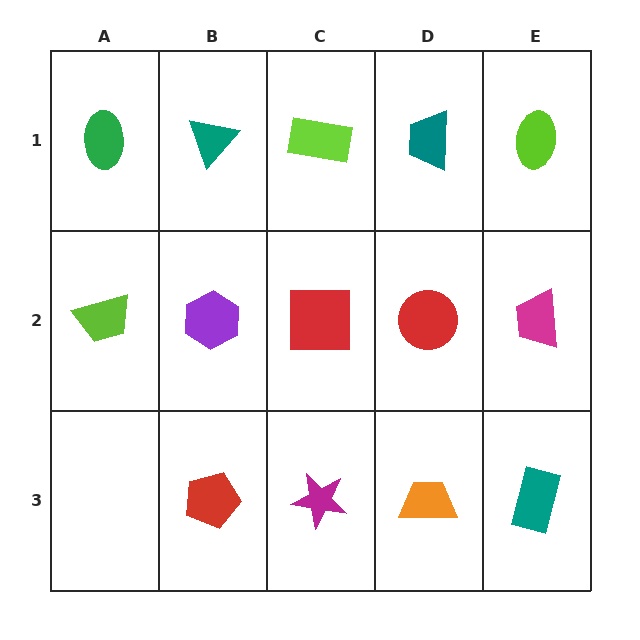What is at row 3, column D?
An orange trapezoid.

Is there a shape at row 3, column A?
No, that cell is empty.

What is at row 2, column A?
A lime trapezoid.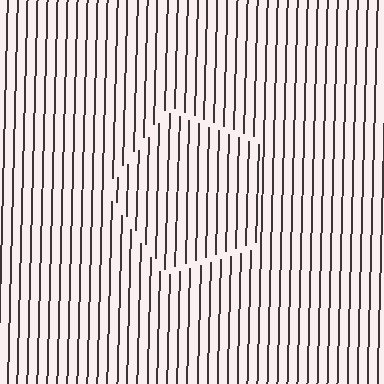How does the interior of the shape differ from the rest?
The interior of the shape contains the same grating, shifted by half a period — the contour is defined by the phase discontinuity where line-ends from the inner and outer gratings abut.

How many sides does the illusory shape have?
5 sides — the line-ends trace a pentagon.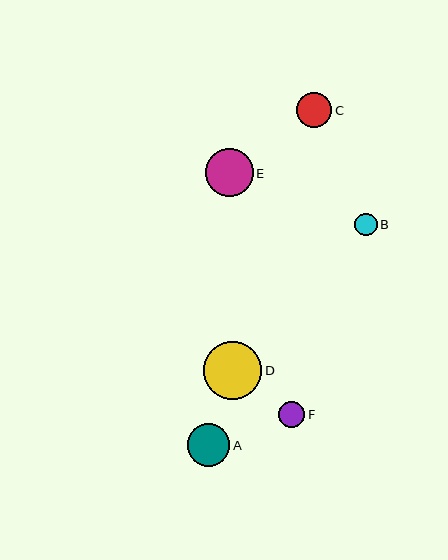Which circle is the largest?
Circle D is the largest with a size of approximately 59 pixels.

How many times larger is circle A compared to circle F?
Circle A is approximately 1.6 times the size of circle F.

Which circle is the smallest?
Circle B is the smallest with a size of approximately 23 pixels.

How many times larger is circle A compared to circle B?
Circle A is approximately 1.9 times the size of circle B.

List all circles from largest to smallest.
From largest to smallest: D, E, A, C, F, B.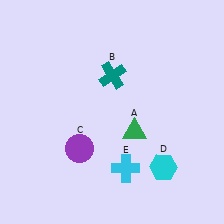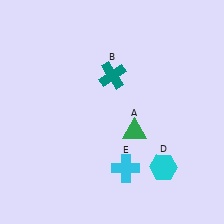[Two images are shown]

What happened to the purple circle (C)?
The purple circle (C) was removed in Image 2. It was in the bottom-left area of Image 1.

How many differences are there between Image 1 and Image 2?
There is 1 difference between the two images.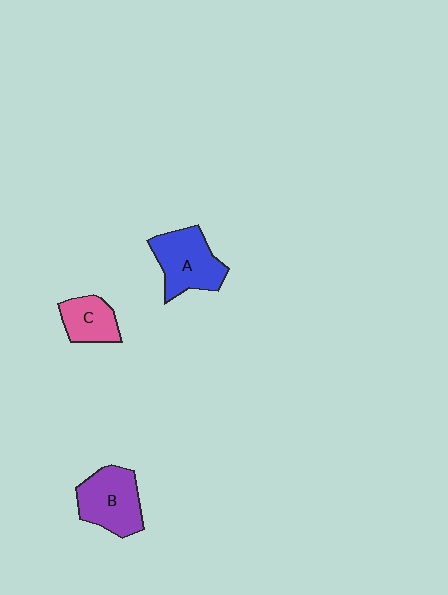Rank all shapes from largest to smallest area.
From largest to smallest: A (blue), B (purple), C (pink).